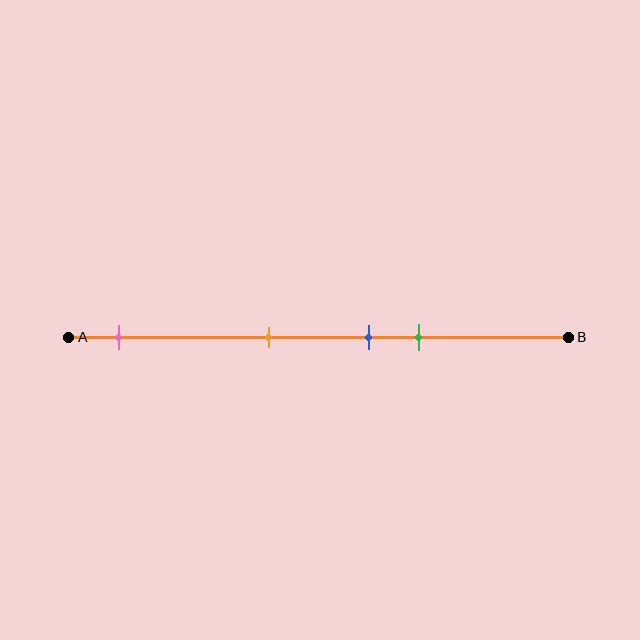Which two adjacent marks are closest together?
The blue and green marks are the closest adjacent pair.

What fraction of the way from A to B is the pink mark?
The pink mark is approximately 10% (0.1) of the way from A to B.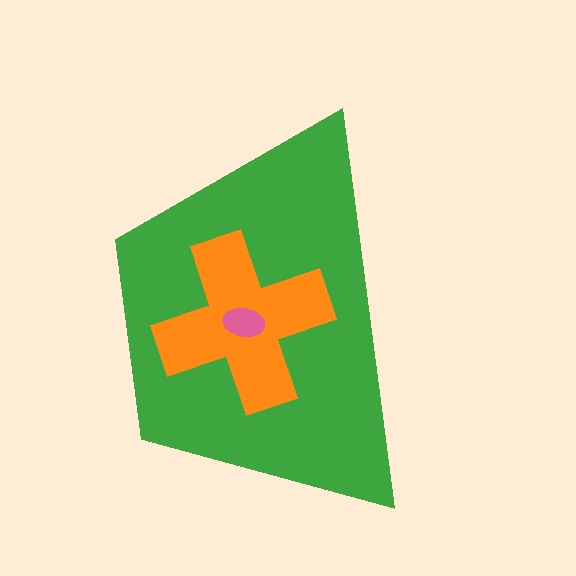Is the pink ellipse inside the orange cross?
Yes.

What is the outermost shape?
The green trapezoid.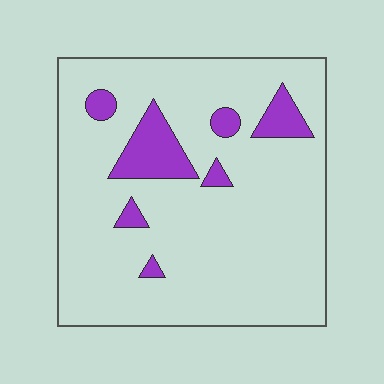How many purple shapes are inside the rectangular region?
7.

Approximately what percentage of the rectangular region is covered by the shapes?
Approximately 10%.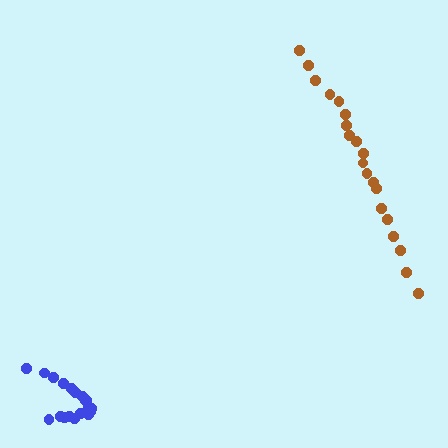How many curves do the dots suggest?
There are 2 distinct paths.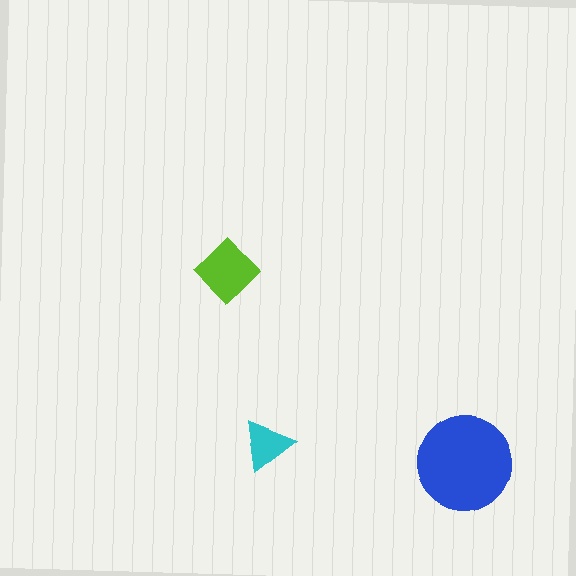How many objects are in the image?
There are 3 objects in the image.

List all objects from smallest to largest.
The cyan triangle, the lime diamond, the blue circle.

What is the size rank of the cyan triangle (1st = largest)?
3rd.